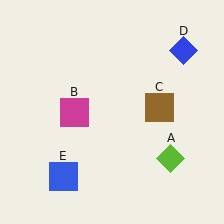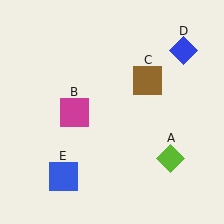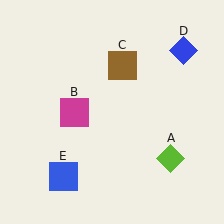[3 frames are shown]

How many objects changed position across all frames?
1 object changed position: brown square (object C).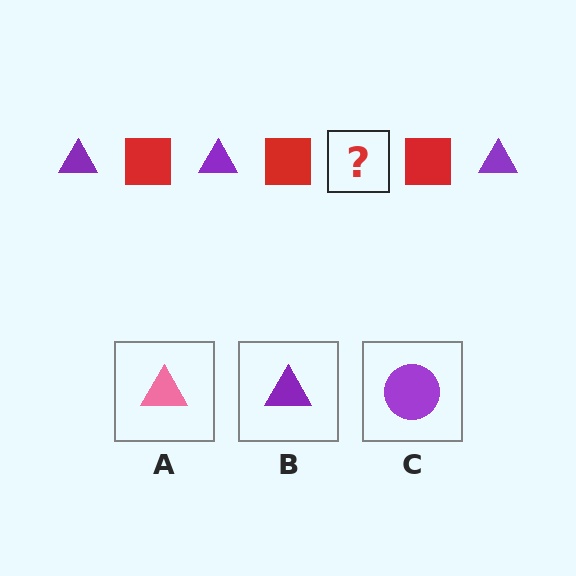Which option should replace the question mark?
Option B.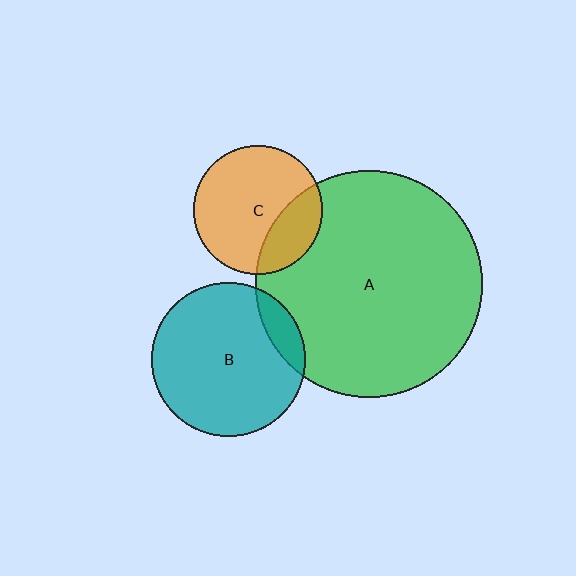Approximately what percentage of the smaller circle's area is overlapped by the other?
Approximately 10%.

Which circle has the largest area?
Circle A (green).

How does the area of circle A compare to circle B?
Approximately 2.2 times.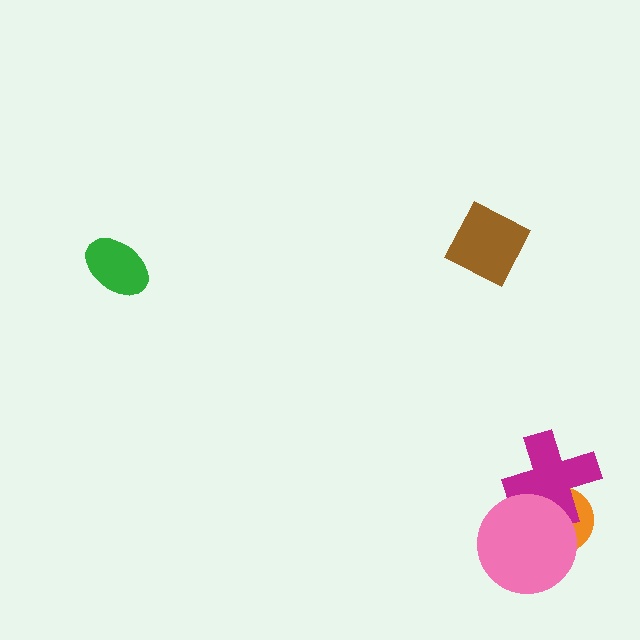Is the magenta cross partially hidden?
Yes, it is partially covered by another shape.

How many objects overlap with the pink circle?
2 objects overlap with the pink circle.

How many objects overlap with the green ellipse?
0 objects overlap with the green ellipse.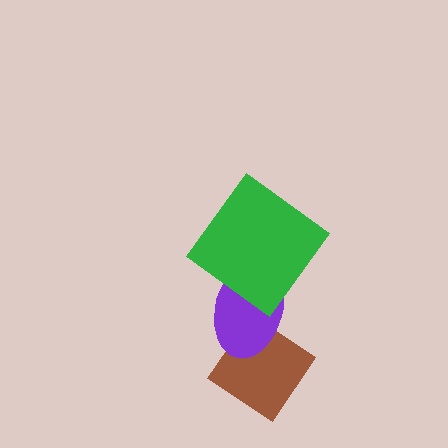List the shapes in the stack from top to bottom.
From top to bottom: the green diamond, the purple ellipse, the brown diamond.